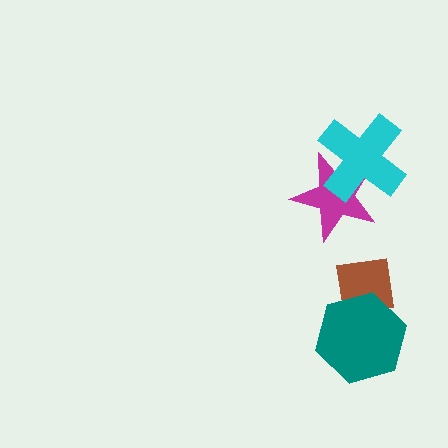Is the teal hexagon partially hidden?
No, no other shape covers it.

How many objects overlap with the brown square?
1 object overlaps with the brown square.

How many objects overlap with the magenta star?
1 object overlaps with the magenta star.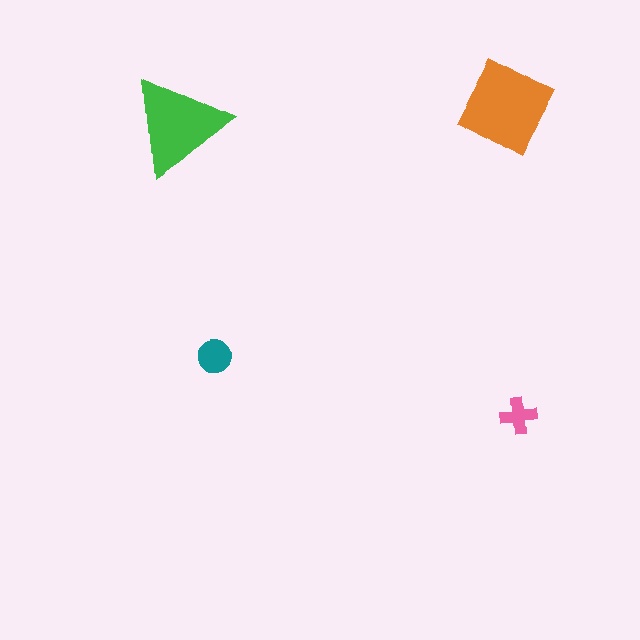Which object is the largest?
The orange diamond.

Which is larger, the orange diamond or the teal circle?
The orange diamond.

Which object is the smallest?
The pink cross.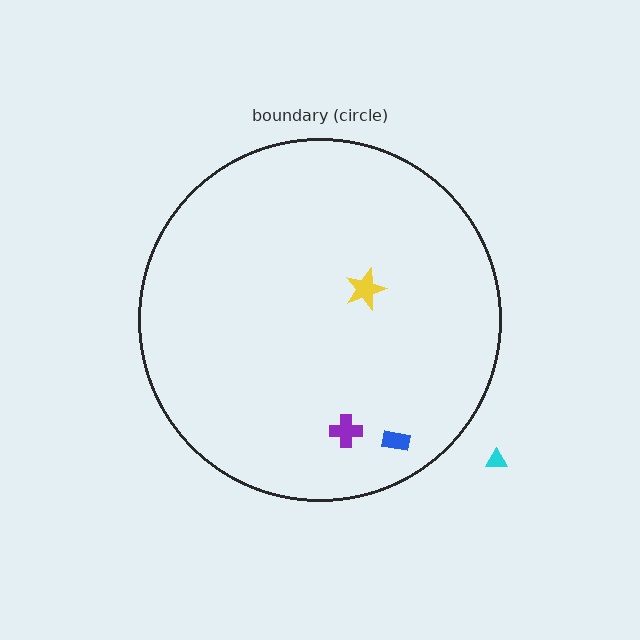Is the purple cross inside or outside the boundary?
Inside.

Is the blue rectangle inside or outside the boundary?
Inside.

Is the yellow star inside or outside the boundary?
Inside.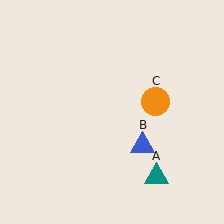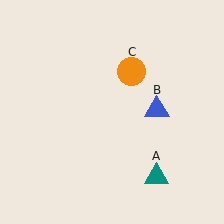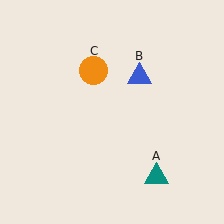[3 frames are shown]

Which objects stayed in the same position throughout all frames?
Teal triangle (object A) remained stationary.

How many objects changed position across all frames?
2 objects changed position: blue triangle (object B), orange circle (object C).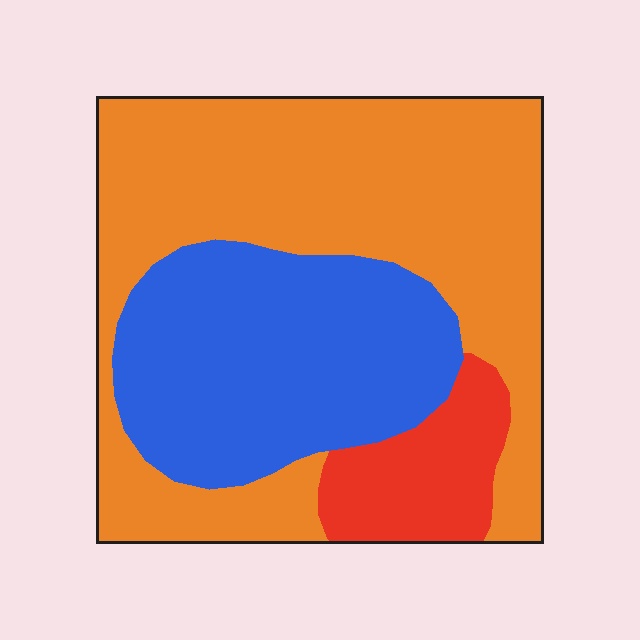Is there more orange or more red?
Orange.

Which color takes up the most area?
Orange, at roughly 55%.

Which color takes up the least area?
Red, at roughly 10%.